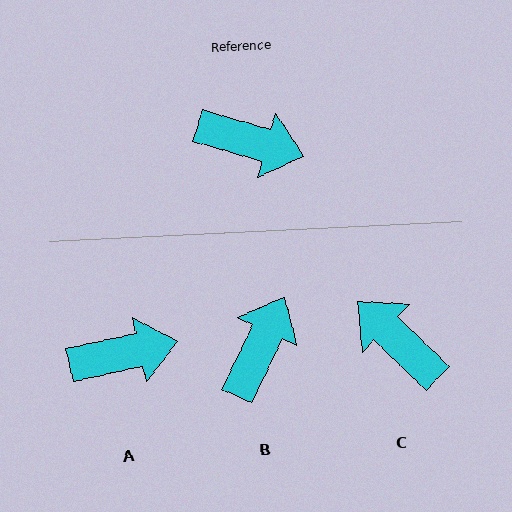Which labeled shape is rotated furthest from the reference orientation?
C, about 152 degrees away.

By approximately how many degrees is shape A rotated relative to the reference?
Approximately 28 degrees counter-clockwise.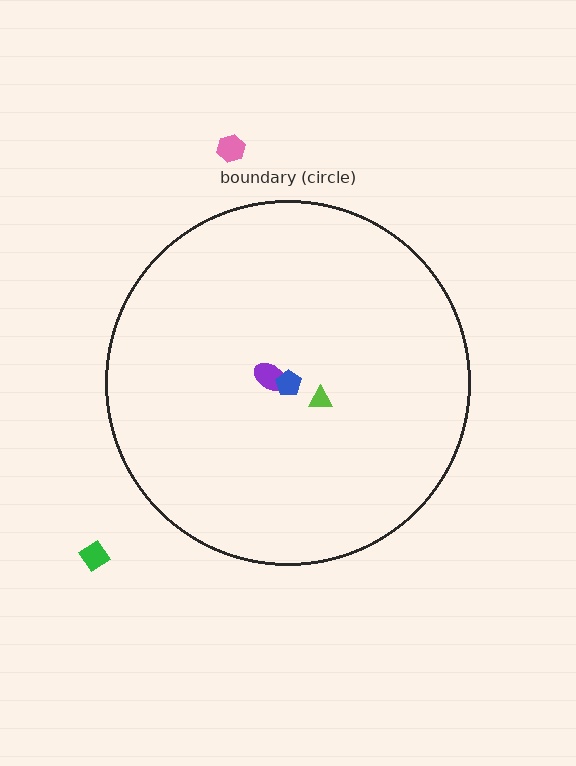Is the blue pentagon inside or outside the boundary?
Inside.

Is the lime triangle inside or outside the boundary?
Inside.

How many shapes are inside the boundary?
3 inside, 2 outside.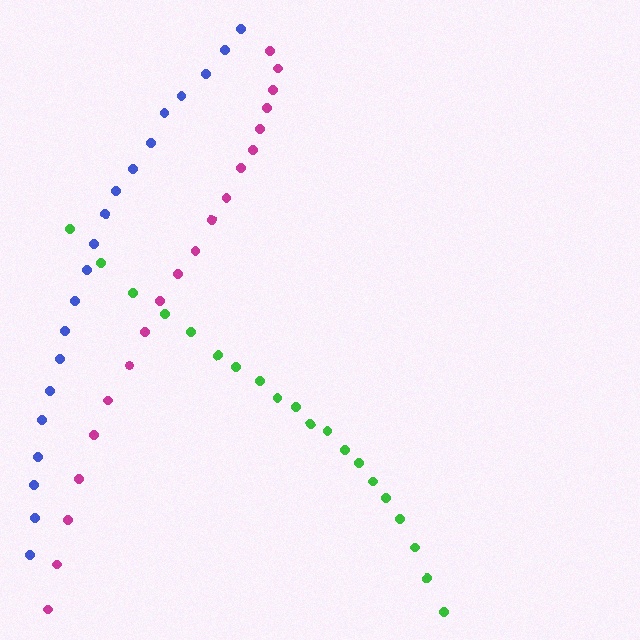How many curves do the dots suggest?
There are 3 distinct paths.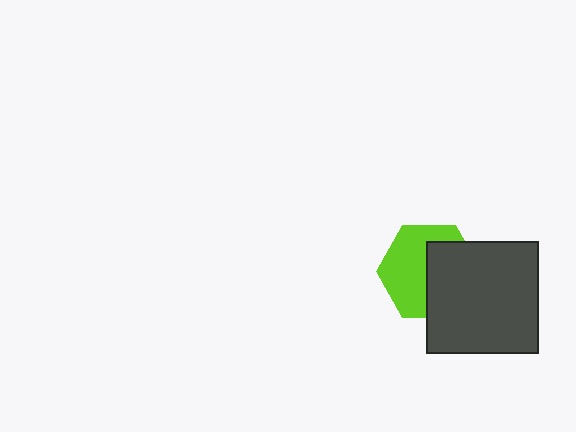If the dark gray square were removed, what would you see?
You would see the complete lime hexagon.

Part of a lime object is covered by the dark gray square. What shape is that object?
It is a hexagon.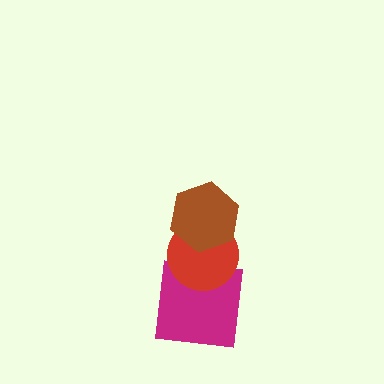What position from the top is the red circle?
The red circle is 2nd from the top.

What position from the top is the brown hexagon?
The brown hexagon is 1st from the top.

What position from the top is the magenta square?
The magenta square is 3rd from the top.